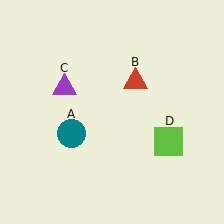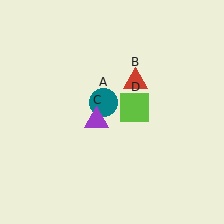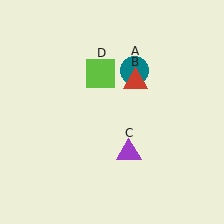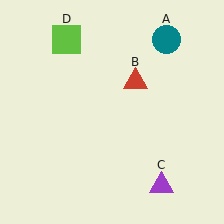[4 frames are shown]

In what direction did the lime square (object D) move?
The lime square (object D) moved up and to the left.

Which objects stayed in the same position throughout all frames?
Red triangle (object B) remained stationary.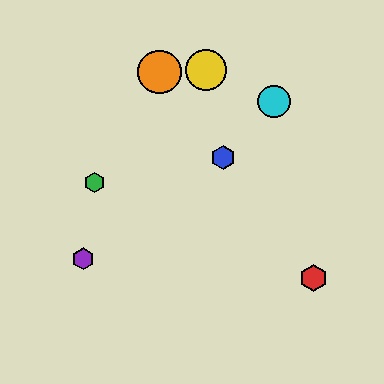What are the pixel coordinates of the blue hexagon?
The blue hexagon is at (223, 157).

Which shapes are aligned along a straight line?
The red hexagon, the blue hexagon, the orange circle are aligned along a straight line.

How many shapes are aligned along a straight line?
3 shapes (the red hexagon, the blue hexagon, the orange circle) are aligned along a straight line.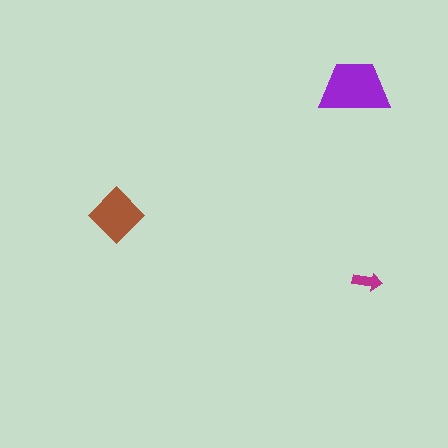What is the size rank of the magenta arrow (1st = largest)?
3rd.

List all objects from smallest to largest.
The magenta arrow, the brown diamond, the purple trapezoid.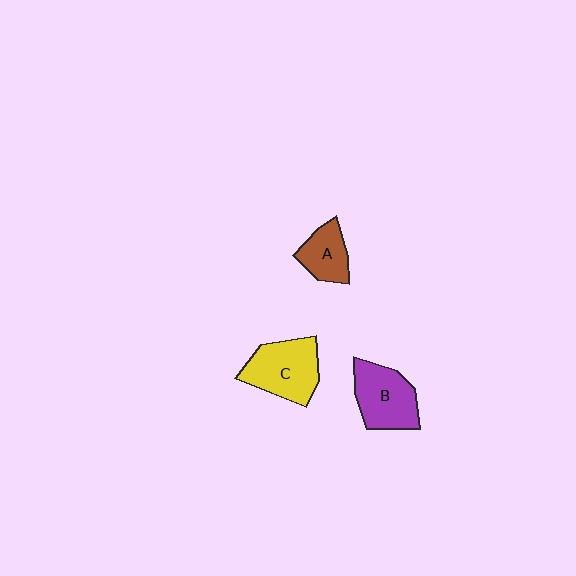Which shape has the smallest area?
Shape A (brown).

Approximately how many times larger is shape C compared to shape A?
Approximately 1.6 times.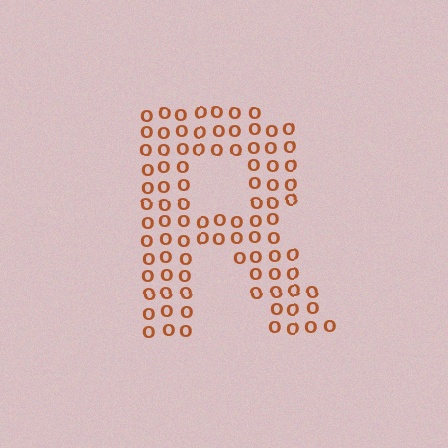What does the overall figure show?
The overall figure shows the letter R.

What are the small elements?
The small elements are letter O's.